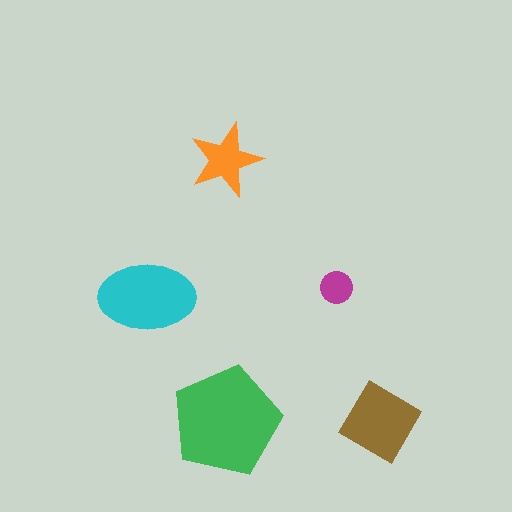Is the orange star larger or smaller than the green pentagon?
Smaller.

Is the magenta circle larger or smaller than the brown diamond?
Smaller.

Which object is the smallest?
The magenta circle.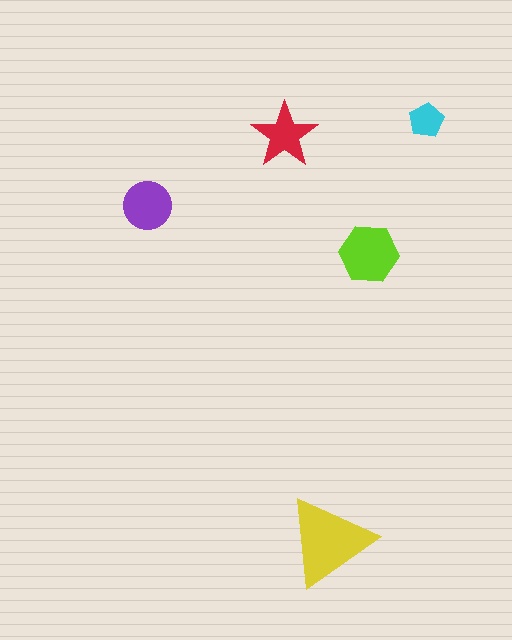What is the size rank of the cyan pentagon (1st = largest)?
5th.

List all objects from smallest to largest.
The cyan pentagon, the red star, the purple circle, the lime hexagon, the yellow triangle.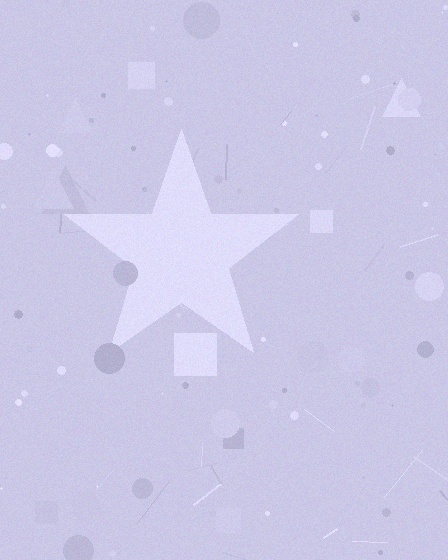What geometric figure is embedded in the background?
A star is embedded in the background.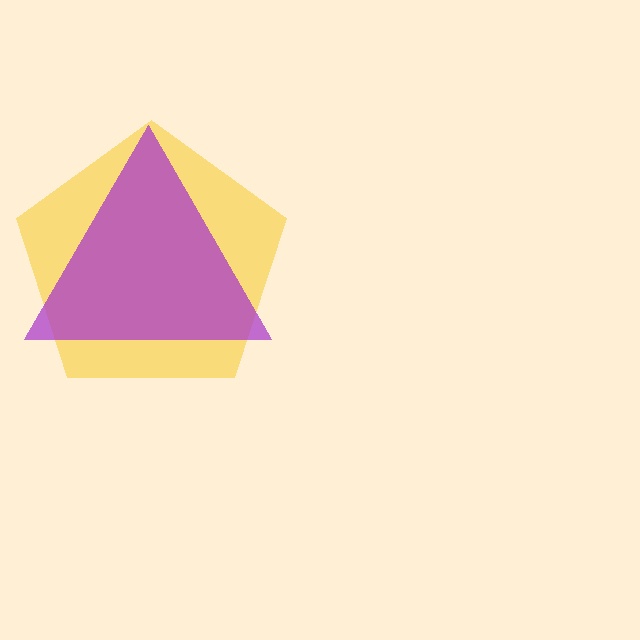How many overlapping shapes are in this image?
There are 2 overlapping shapes in the image.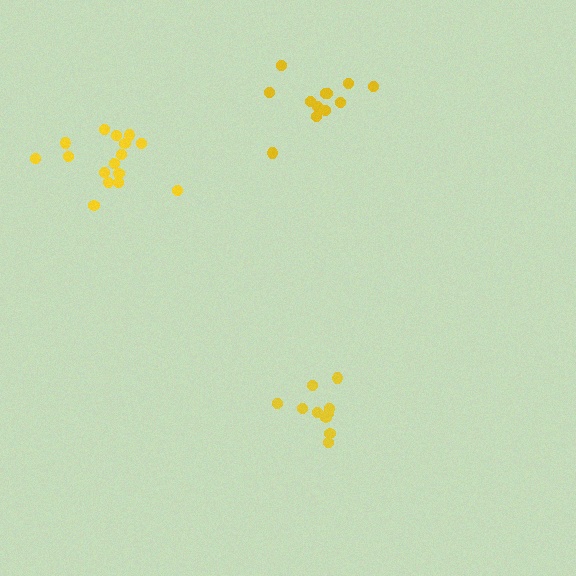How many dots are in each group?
Group 1: 16 dots, Group 2: 12 dots, Group 3: 10 dots (38 total).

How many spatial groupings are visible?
There are 3 spatial groupings.